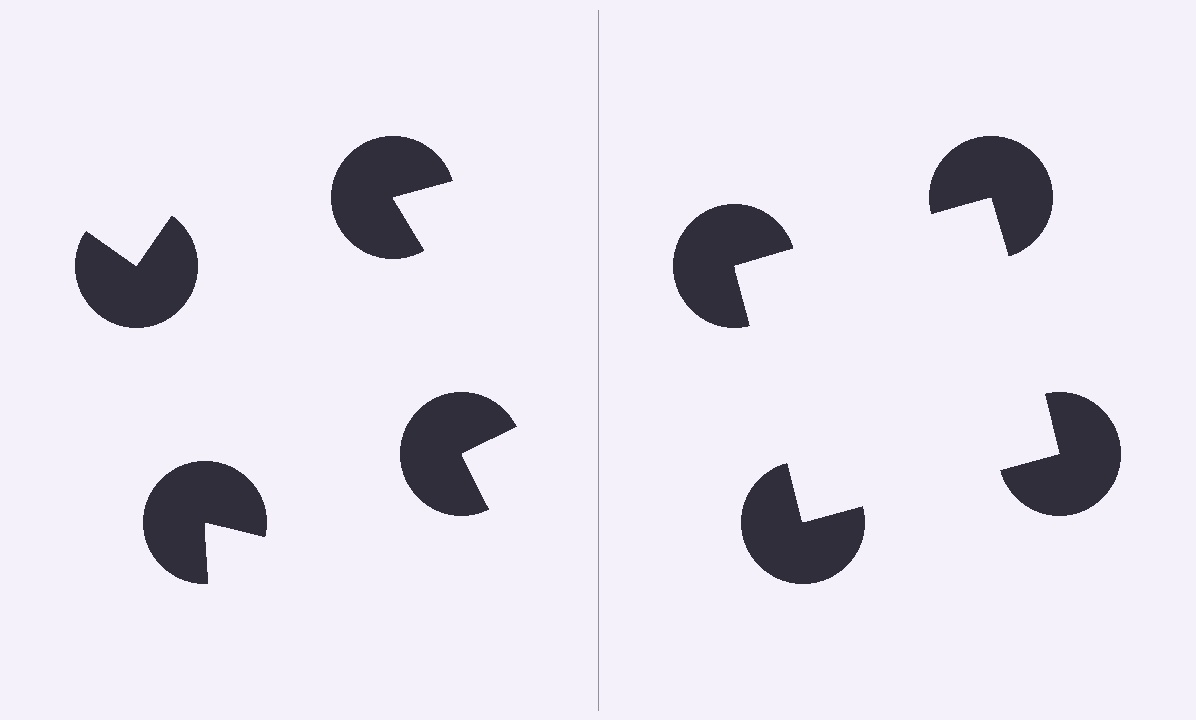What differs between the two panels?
The pac-man discs are positioned identically on both sides; only the wedge orientations differ. On the right they align to a square; on the left they are misaligned.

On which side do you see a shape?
An illusory square appears on the right side. On the left side the wedge cuts are rotated, so no coherent shape forms.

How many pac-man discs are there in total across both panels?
8 — 4 on each side.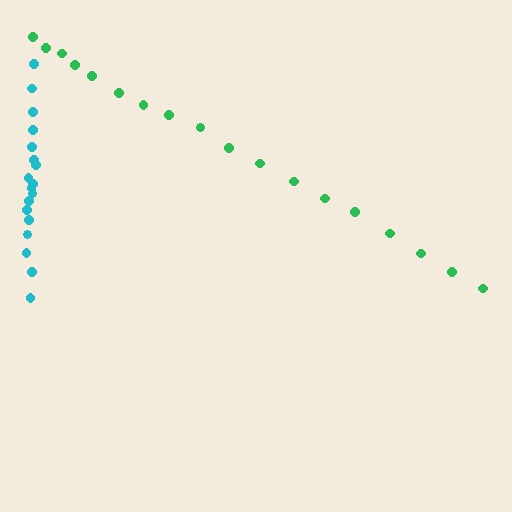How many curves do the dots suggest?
There are 2 distinct paths.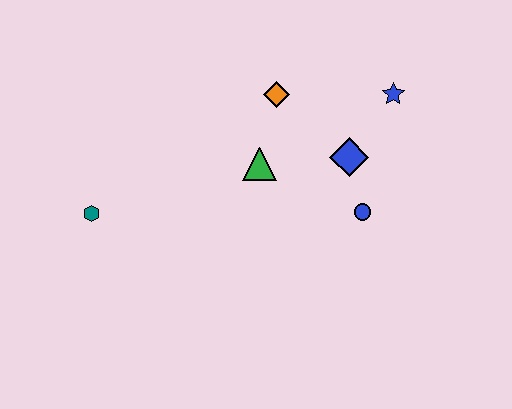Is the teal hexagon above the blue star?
No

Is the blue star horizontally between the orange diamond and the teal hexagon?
No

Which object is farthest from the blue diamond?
The teal hexagon is farthest from the blue diamond.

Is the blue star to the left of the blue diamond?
No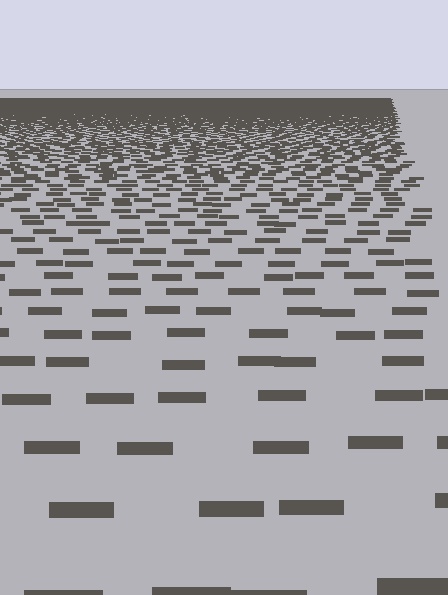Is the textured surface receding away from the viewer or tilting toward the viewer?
The surface is receding away from the viewer. Texture elements get smaller and denser toward the top.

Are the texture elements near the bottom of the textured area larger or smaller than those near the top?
Larger. Near the bottom, elements are closer to the viewer and appear at a bigger on-screen size.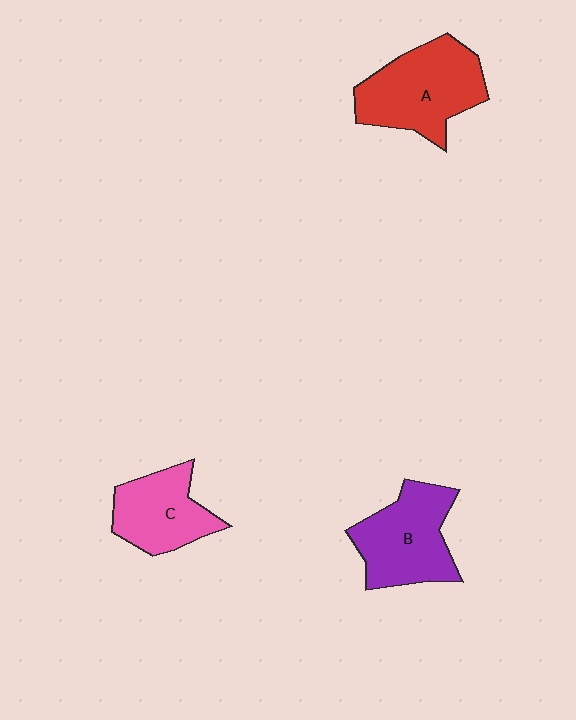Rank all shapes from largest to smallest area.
From largest to smallest: A (red), B (purple), C (pink).